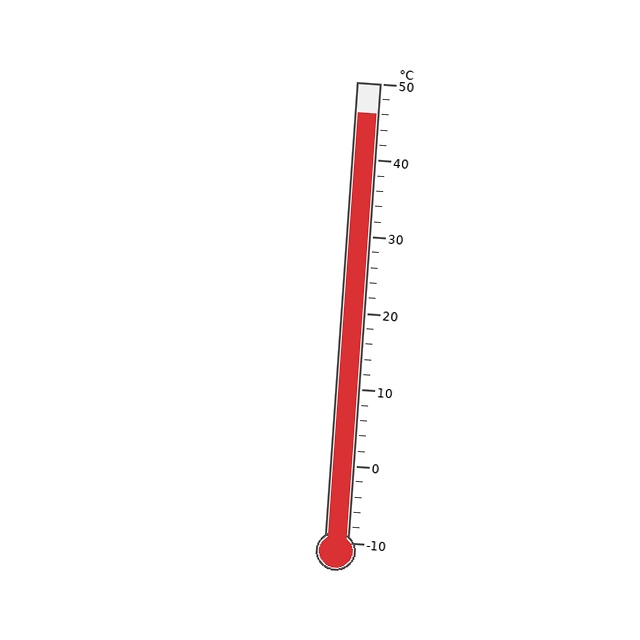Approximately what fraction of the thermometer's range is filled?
The thermometer is filled to approximately 95% of its range.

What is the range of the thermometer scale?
The thermometer scale ranges from -10°C to 50°C.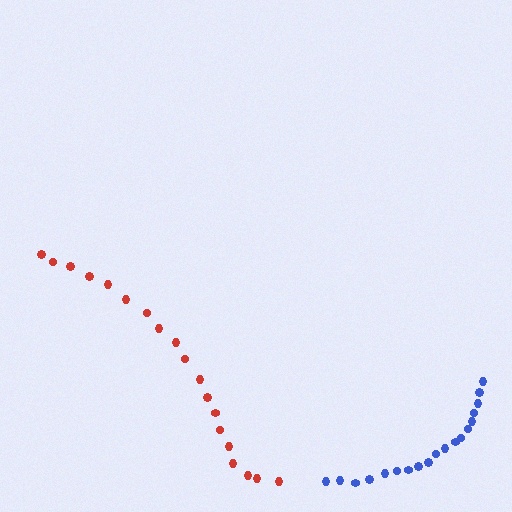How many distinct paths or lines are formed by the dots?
There are 2 distinct paths.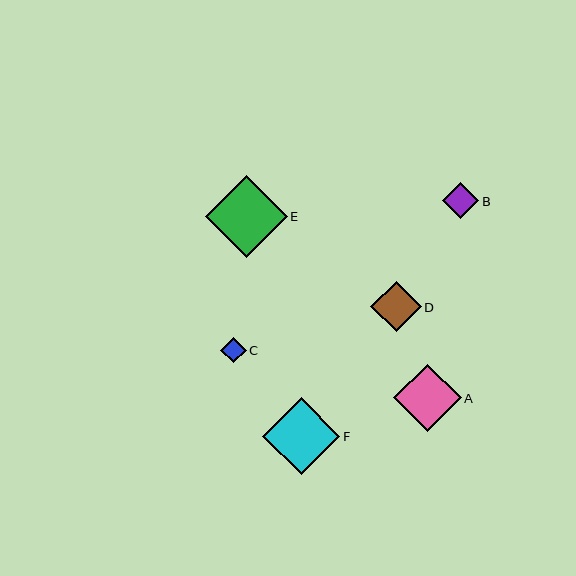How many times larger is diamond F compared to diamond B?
Diamond F is approximately 2.2 times the size of diamond B.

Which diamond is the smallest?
Diamond C is the smallest with a size of approximately 26 pixels.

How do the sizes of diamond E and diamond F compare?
Diamond E and diamond F are approximately the same size.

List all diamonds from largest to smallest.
From largest to smallest: E, F, A, D, B, C.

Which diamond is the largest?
Diamond E is the largest with a size of approximately 82 pixels.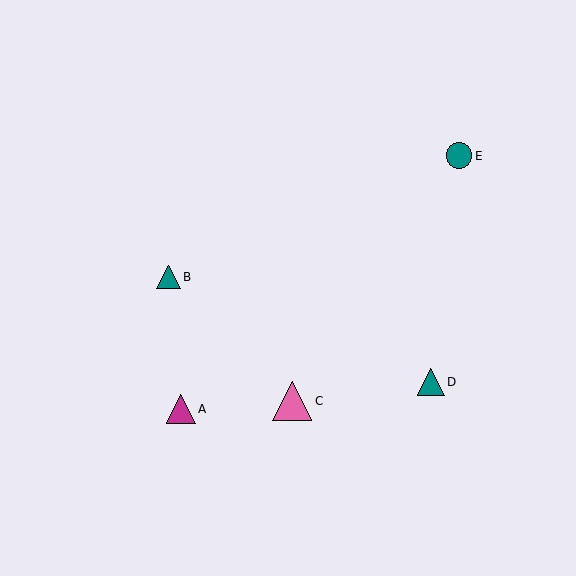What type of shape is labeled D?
Shape D is a teal triangle.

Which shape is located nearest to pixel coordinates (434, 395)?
The teal triangle (labeled D) at (431, 382) is nearest to that location.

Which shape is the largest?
The pink triangle (labeled C) is the largest.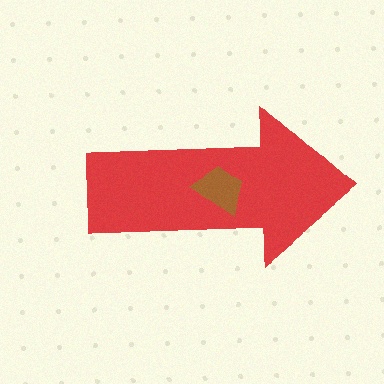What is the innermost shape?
The brown trapezoid.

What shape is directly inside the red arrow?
The brown trapezoid.